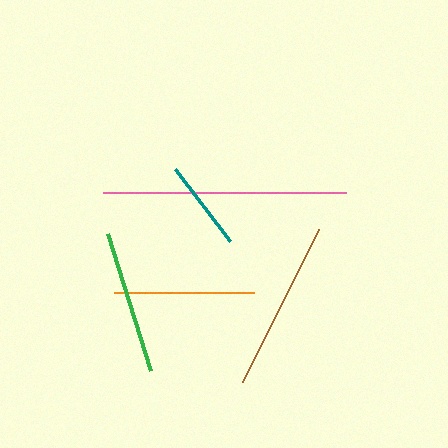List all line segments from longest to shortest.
From longest to shortest: pink, brown, green, orange, teal.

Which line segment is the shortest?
The teal line is the shortest at approximately 91 pixels.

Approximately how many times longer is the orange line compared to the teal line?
The orange line is approximately 1.6 times the length of the teal line.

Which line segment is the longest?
The pink line is the longest at approximately 243 pixels.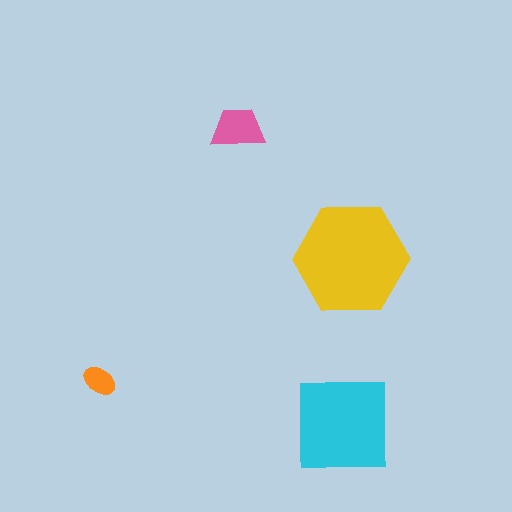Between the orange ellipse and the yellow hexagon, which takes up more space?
The yellow hexagon.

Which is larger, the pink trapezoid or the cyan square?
The cyan square.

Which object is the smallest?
The orange ellipse.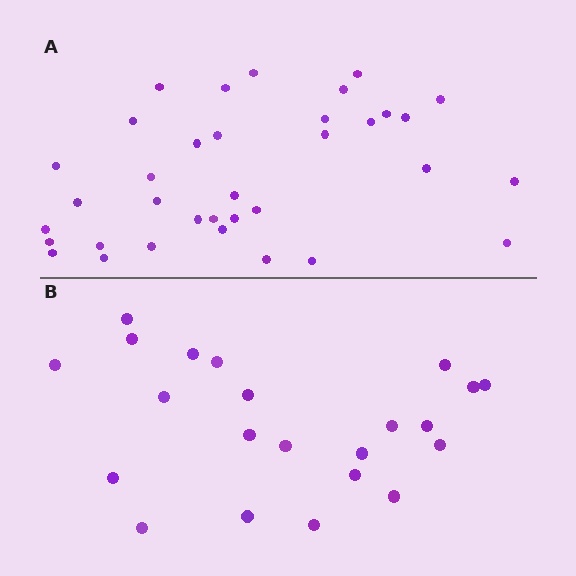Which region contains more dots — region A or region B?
Region A (the top region) has more dots.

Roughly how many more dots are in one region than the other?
Region A has approximately 15 more dots than region B.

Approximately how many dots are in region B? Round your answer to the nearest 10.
About 20 dots. (The exact count is 22, which rounds to 20.)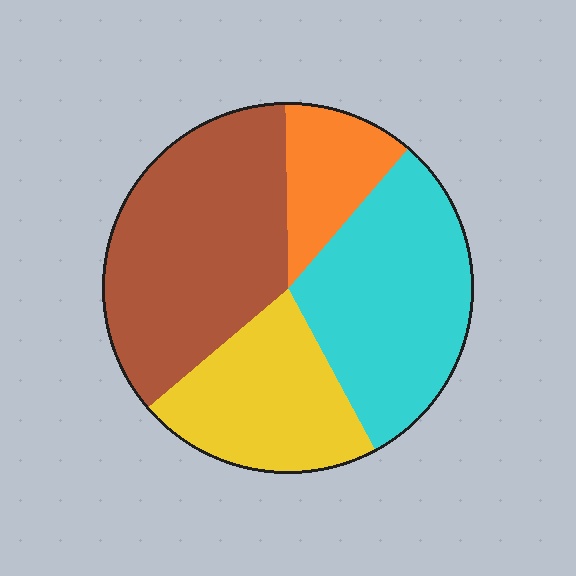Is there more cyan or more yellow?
Cyan.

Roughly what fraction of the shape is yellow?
Yellow takes up less than a quarter of the shape.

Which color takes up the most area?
Brown, at roughly 35%.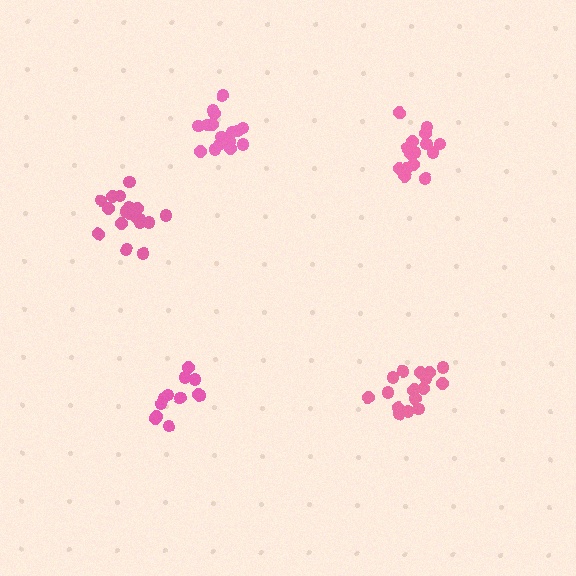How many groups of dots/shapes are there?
There are 5 groups.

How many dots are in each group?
Group 1: 17 dots, Group 2: 16 dots, Group 3: 16 dots, Group 4: 12 dots, Group 5: 18 dots (79 total).